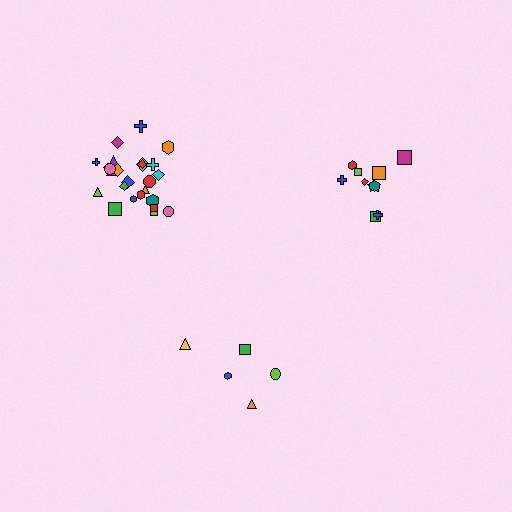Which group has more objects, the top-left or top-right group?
The top-left group.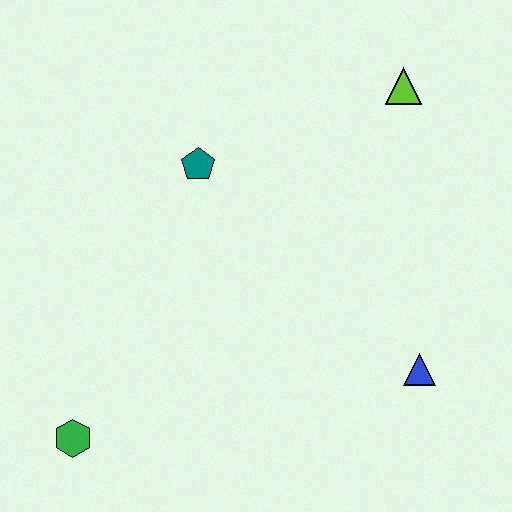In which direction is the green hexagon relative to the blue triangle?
The green hexagon is to the left of the blue triangle.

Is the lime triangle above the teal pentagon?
Yes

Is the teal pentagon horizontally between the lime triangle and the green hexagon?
Yes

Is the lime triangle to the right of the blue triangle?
No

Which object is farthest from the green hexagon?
The lime triangle is farthest from the green hexagon.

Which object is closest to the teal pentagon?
The lime triangle is closest to the teal pentagon.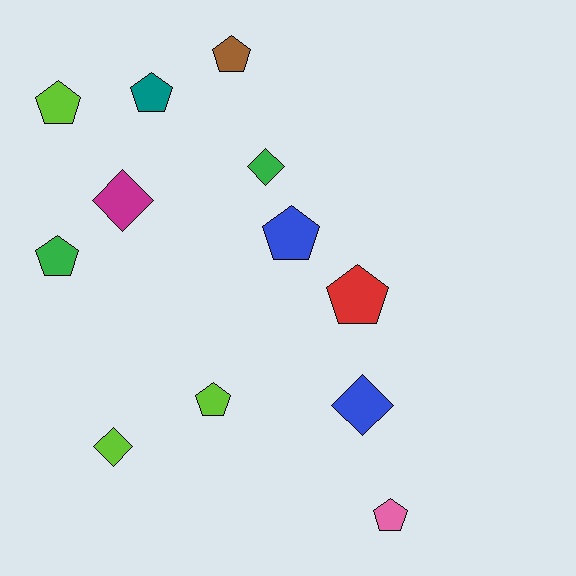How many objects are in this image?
There are 12 objects.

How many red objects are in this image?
There is 1 red object.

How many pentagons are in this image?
There are 8 pentagons.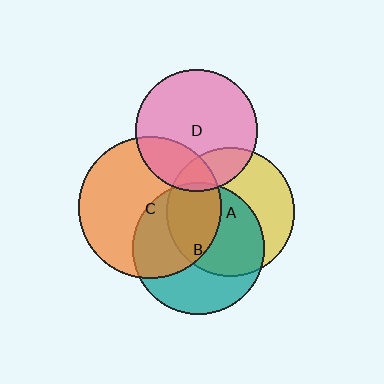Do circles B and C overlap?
Yes.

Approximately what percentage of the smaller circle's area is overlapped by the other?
Approximately 45%.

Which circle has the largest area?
Circle C (orange).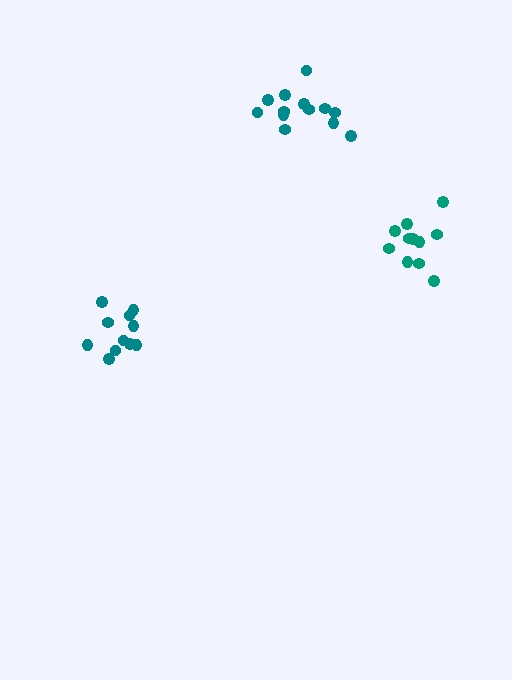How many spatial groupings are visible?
There are 3 spatial groupings.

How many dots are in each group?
Group 1: 13 dots, Group 2: 11 dots, Group 3: 11 dots (35 total).